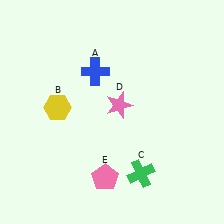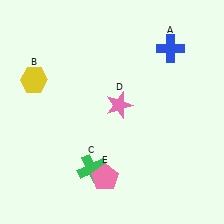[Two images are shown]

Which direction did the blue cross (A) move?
The blue cross (A) moved right.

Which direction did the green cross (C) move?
The green cross (C) moved left.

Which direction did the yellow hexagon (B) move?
The yellow hexagon (B) moved up.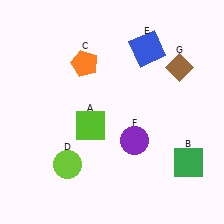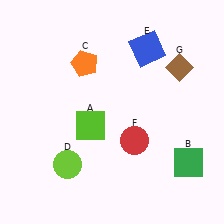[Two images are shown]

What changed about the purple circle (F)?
In Image 1, F is purple. In Image 2, it changed to red.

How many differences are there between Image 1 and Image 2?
There is 1 difference between the two images.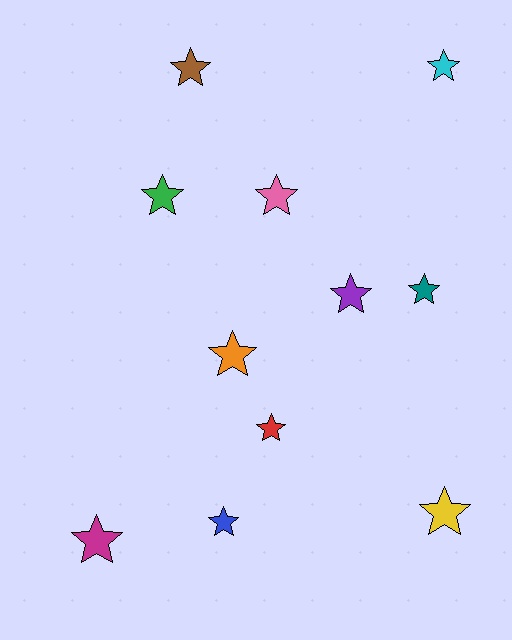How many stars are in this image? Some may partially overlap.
There are 11 stars.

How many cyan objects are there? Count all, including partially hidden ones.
There is 1 cyan object.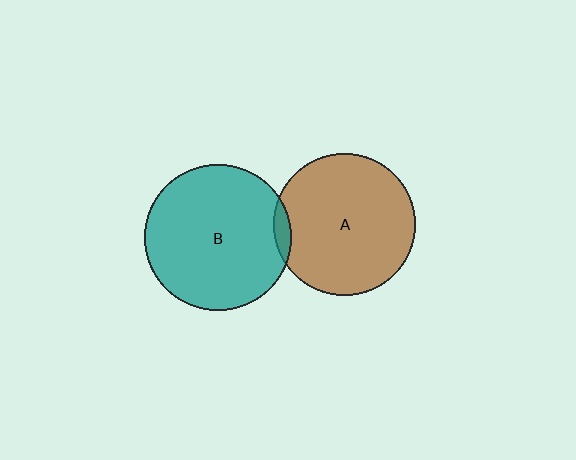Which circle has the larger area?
Circle B (teal).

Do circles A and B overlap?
Yes.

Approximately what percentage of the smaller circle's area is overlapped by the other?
Approximately 5%.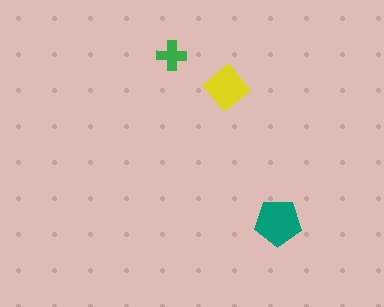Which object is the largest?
The teal pentagon.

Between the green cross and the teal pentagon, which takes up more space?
The teal pentagon.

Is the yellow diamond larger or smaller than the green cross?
Larger.